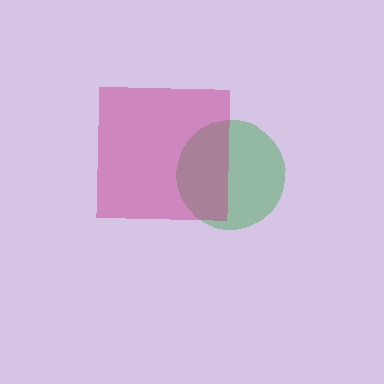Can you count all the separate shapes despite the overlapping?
Yes, there are 2 separate shapes.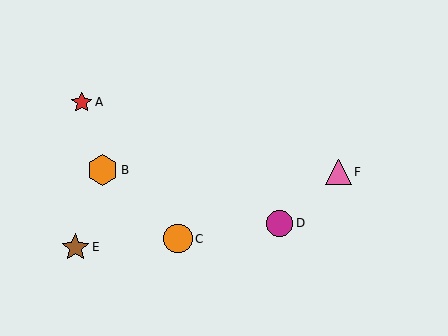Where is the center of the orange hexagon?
The center of the orange hexagon is at (103, 170).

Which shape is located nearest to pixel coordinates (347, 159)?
The pink triangle (labeled F) at (339, 172) is nearest to that location.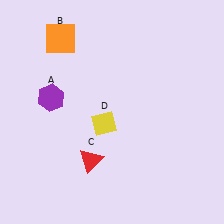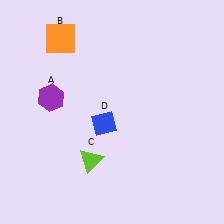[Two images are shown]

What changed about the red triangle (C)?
In Image 1, C is red. In Image 2, it changed to lime.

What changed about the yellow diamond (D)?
In Image 1, D is yellow. In Image 2, it changed to blue.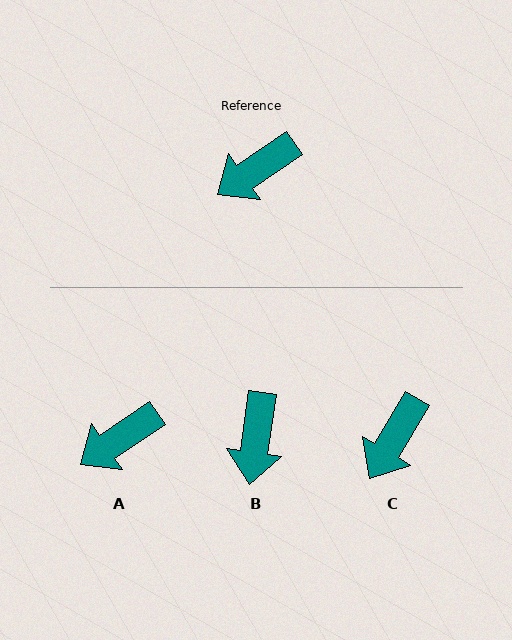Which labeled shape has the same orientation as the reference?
A.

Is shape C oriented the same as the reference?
No, it is off by about 25 degrees.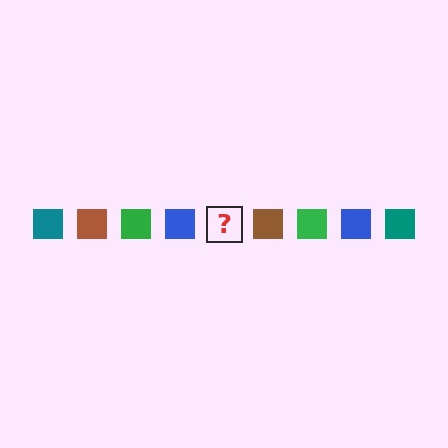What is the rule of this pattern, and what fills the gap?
The rule is that the pattern cycles through teal, brown, green, blue squares. The gap should be filled with a teal square.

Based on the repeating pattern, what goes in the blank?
The blank should be a teal square.